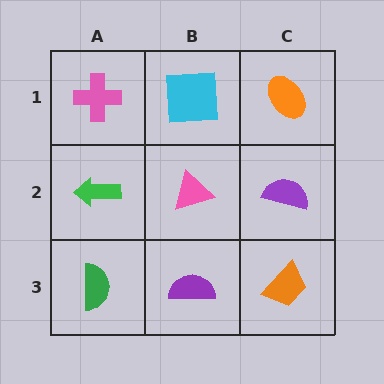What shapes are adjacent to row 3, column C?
A purple semicircle (row 2, column C), a purple semicircle (row 3, column B).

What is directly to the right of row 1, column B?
An orange ellipse.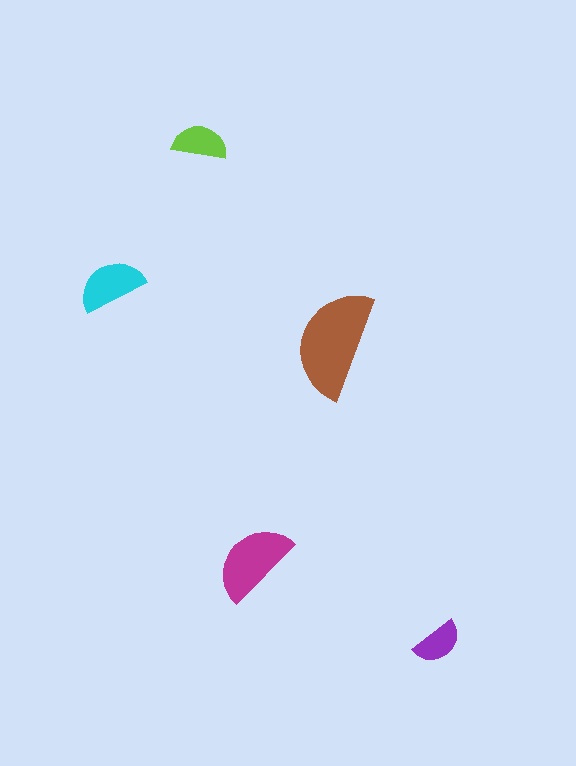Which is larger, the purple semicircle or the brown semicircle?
The brown one.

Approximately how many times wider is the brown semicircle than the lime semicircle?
About 2 times wider.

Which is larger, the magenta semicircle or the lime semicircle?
The magenta one.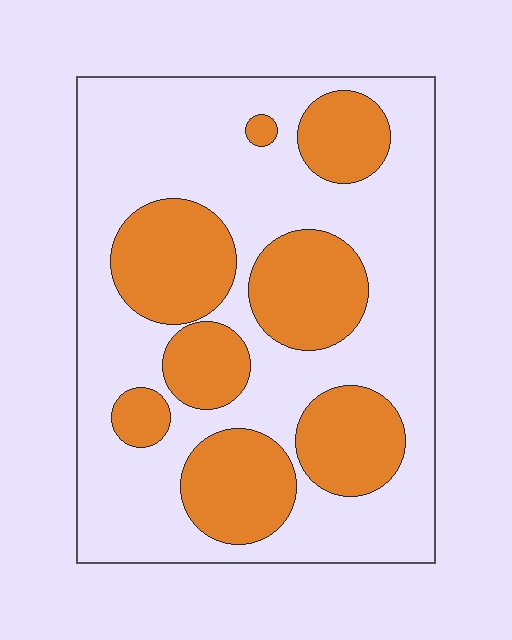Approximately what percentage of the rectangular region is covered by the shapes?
Approximately 35%.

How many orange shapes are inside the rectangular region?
8.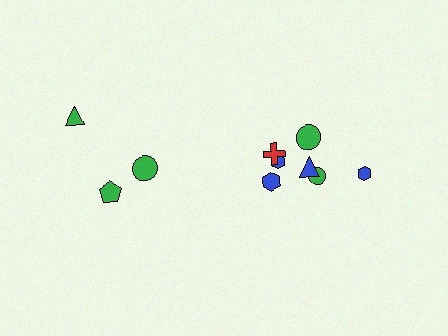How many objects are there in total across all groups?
There are 10 objects.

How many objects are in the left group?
There are 3 objects.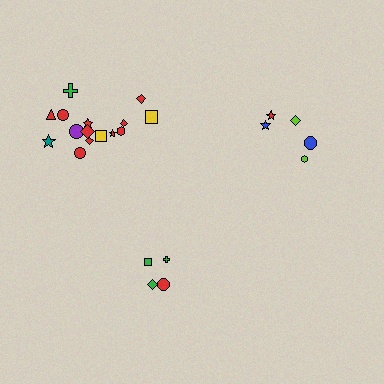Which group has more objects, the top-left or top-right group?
The top-left group.